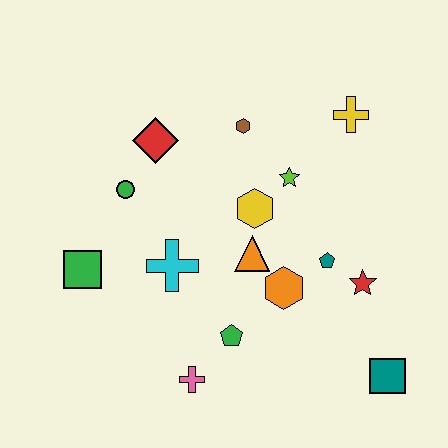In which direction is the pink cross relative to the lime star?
The pink cross is below the lime star.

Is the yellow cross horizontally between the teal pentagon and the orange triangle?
No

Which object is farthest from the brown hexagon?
The teal square is farthest from the brown hexagon.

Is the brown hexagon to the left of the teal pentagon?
Yes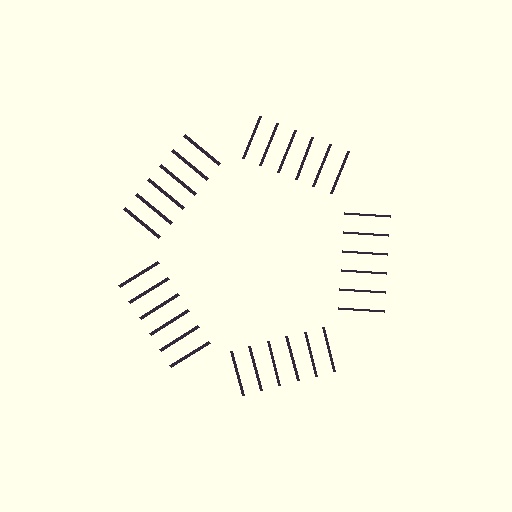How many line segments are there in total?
30 — 6 along each of the 5 edges.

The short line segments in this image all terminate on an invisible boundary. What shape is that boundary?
An illusory pentagon — the line segments terminate on its edges but no continuous stroke is drawn.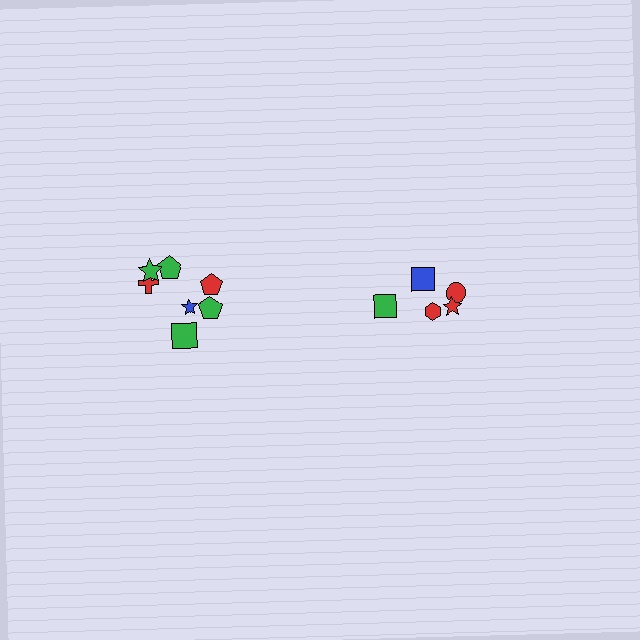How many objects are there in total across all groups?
There are 12 objects.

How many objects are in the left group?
There are 7 objects.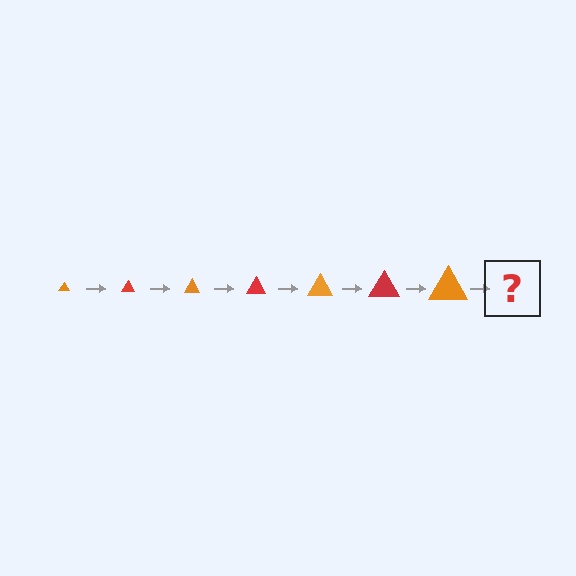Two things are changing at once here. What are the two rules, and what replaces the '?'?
The two rules are that the triangle grows larger each step and the color cycles through orange and red. The '?' should be a red triangle, larger than the previous one.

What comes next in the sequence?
The next element should be a red triangle, larger than the previous one.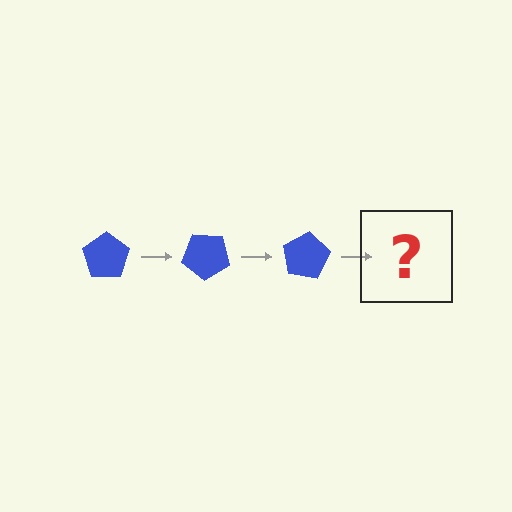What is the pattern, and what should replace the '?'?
The pattern is that the pentagon rotates 40 degrees each step. The '?' should be a blue pentagon rotated 120 degrees.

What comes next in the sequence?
The next element should be a blue pentagon rotated 120 degrees.